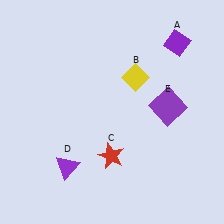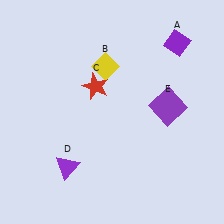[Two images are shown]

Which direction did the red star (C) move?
The red star (C) moved up.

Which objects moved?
The objects that moved are: the yellow diamond (B), the red star (C).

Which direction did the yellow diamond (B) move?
The yellow diamond (B) moved left.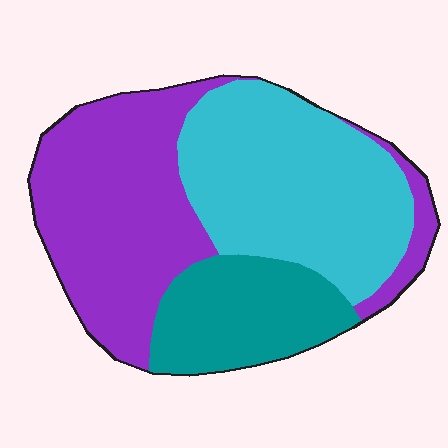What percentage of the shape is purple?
Purple takes up about two fifths (2/5) of the shape.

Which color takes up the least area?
Teal, at roughly 20%.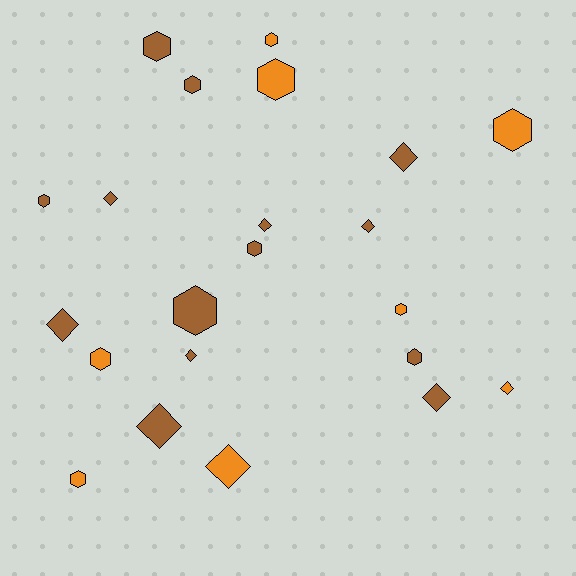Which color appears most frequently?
Brown, with 14 objects.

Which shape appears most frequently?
Hexagon, with 12 objects.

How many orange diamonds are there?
There are 2 orange diamonds.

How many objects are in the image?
There are 22 objects.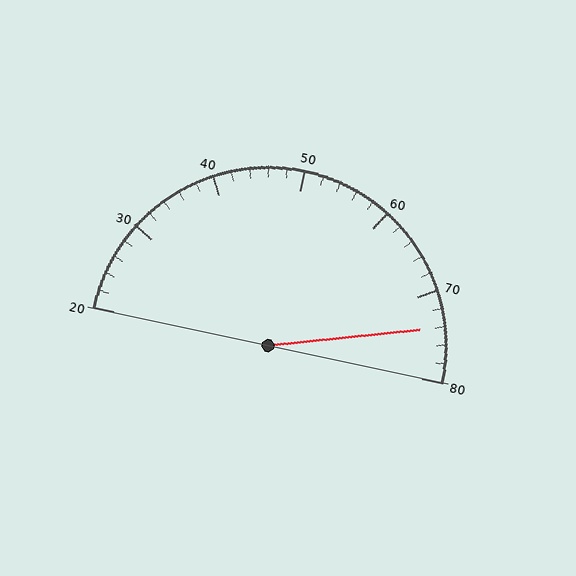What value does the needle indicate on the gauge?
The needle indicates approximately 74.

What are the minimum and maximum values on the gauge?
The gauge ranges from 20 to 80.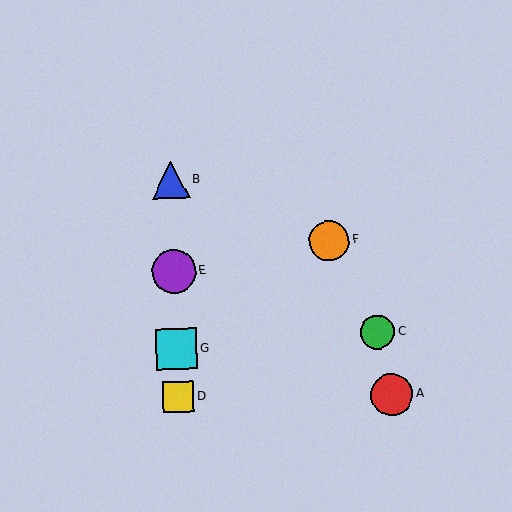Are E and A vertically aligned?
No, E is at x≈174 and A is at x≈392.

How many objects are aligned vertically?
4 objects (B, D, E, G) are aligned vertically.